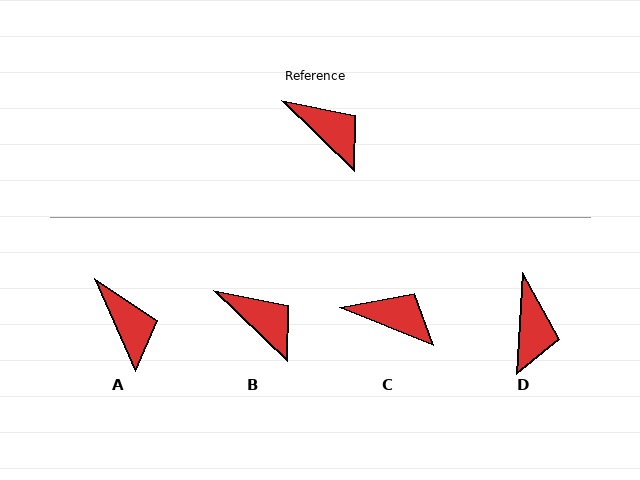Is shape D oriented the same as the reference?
No, it is off by about 49 degrees.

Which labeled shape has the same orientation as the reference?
B.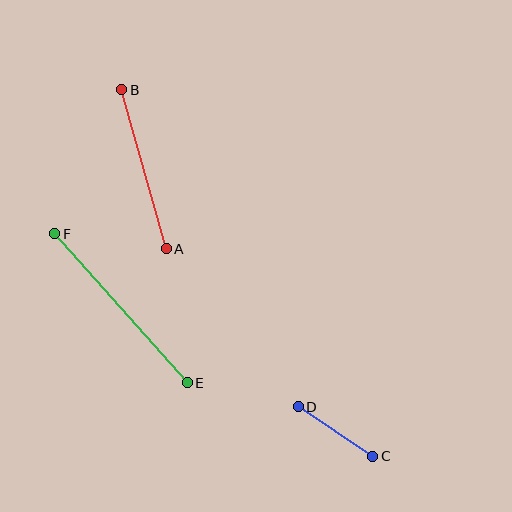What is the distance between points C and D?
The distance is approximately 89 pixels.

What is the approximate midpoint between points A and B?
The midpoint is at approximately (144, 169) pixels.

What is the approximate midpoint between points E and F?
The midpoint is at approximately (121, 308) pixels.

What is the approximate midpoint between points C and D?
The midpoint is at approximately (335, 432) pixels.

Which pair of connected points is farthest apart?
Points E and F are farthest apart.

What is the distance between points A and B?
The distance is approximately 165 pixels.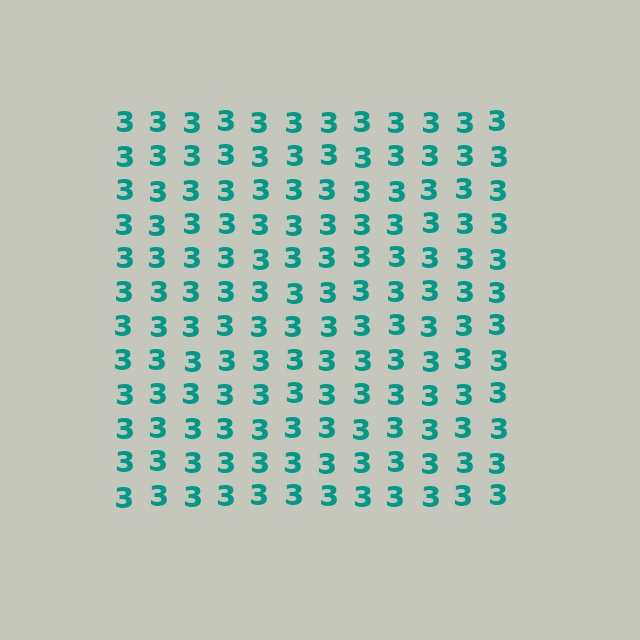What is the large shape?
The large shape is a square.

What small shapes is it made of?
It is made of small digit 3's.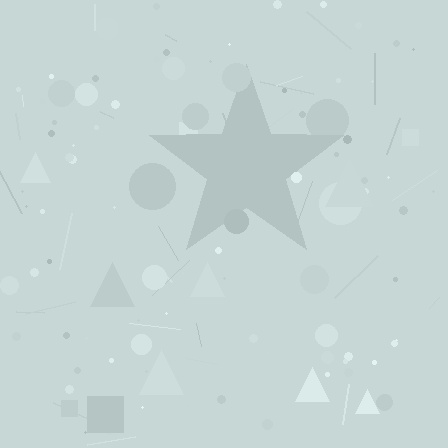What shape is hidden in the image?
A star is hidden in the image.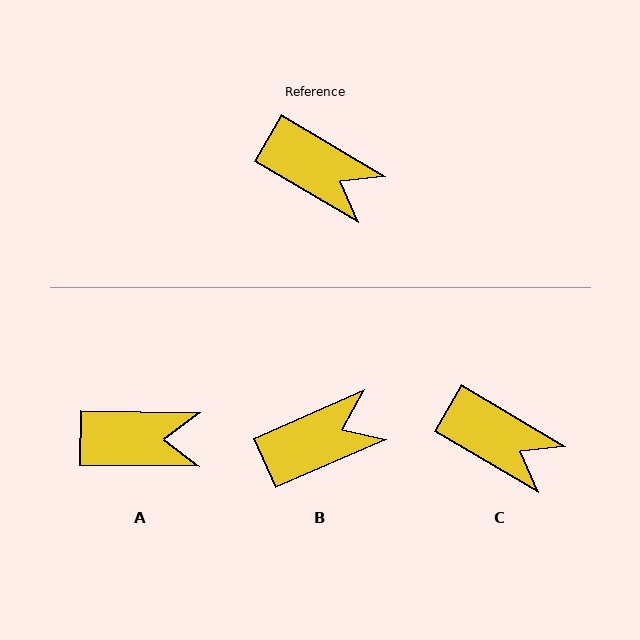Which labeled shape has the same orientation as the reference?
C.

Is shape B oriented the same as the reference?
No, it is off by about 54 degrees.